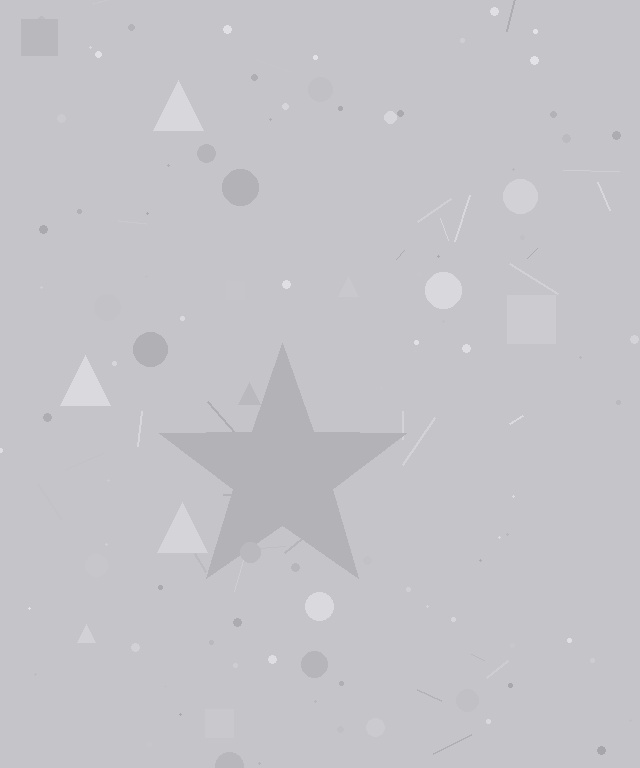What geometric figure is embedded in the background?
A star is embedded in the background.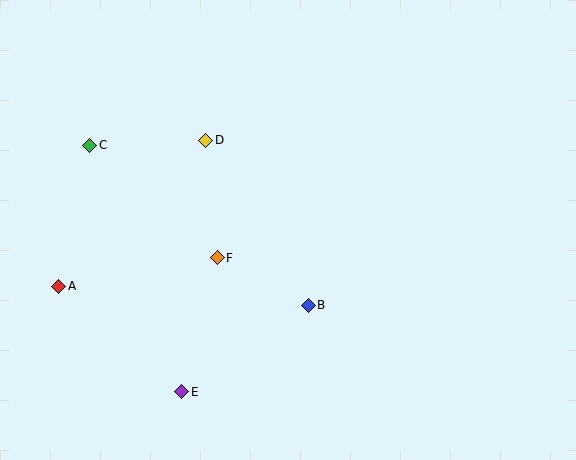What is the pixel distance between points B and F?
The distance between B and F is 102 pixels.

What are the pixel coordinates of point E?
Point E is at (182, 392).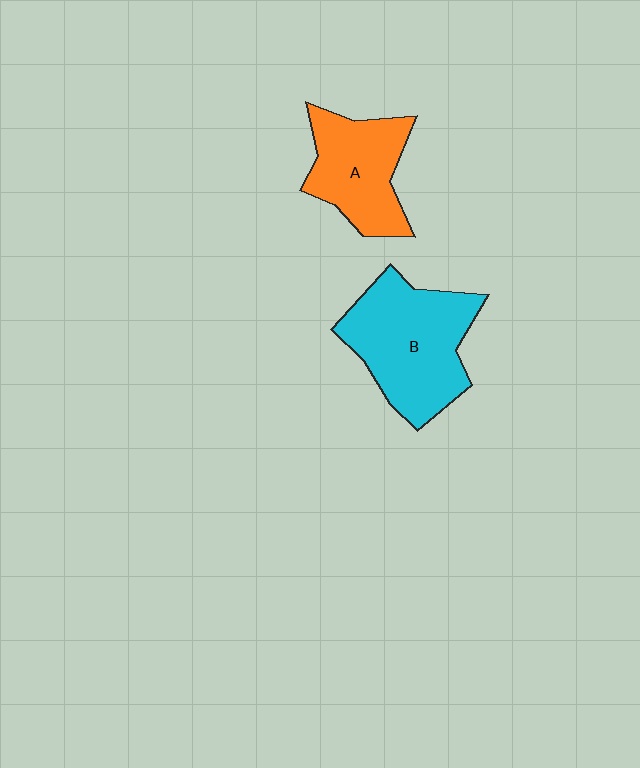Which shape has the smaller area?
Shape A (orange).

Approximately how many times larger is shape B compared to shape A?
Approximately 1.4 times.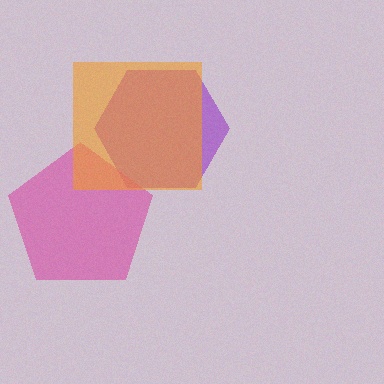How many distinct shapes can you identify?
There are 3 distinct shapes: a purple hexagon, a magenta pentagon, an orange square.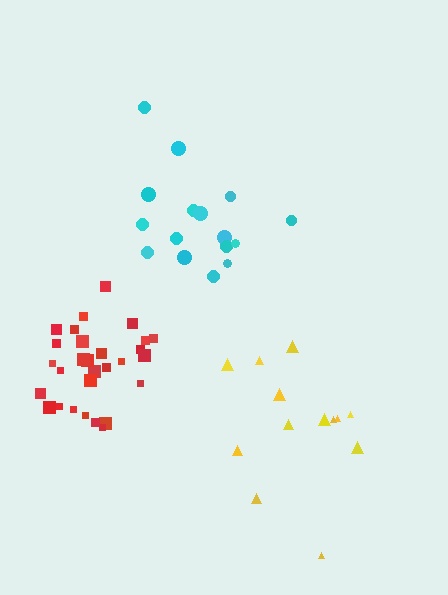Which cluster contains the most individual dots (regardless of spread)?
Red (29).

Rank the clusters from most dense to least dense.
red, cyan, yellow.